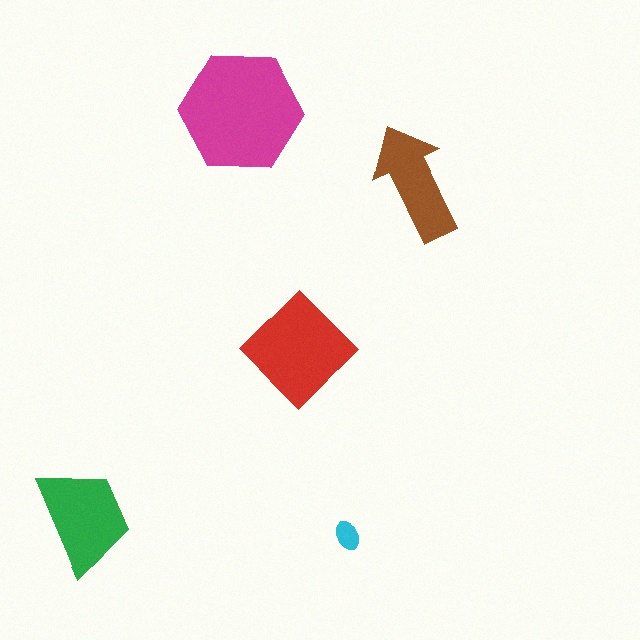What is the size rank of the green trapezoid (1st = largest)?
3rd.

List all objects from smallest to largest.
The cyan ellipse, the brown arrow, the green trapezoid, the red diamond, the magenta hexagon.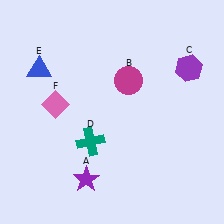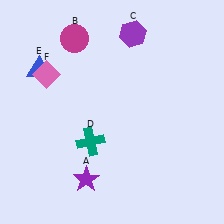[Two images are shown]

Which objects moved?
The objects that moved are: the magenta circle (B), the purple hexagon (C), the pink diamond (F).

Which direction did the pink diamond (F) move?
The pink diamond (F) moved up.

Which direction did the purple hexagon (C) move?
The purple hexagon (C) moved left.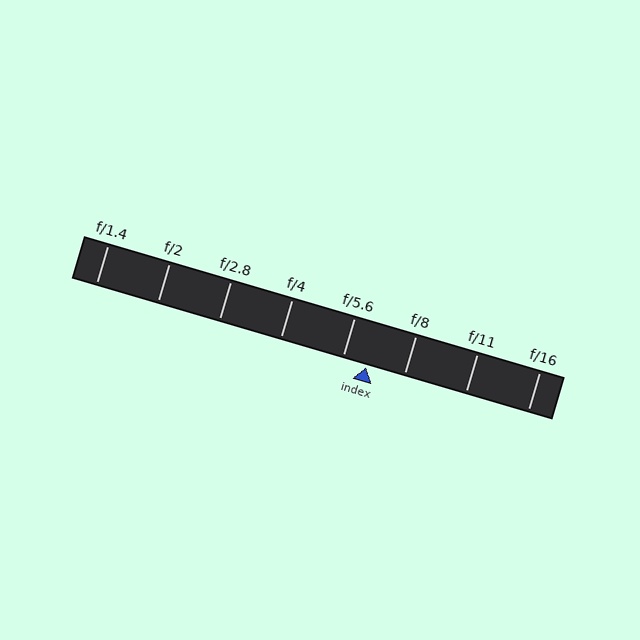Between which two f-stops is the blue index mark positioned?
The index mark is between f/5.6 and f/8.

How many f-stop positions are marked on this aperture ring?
There are 8 f-stop positions marked.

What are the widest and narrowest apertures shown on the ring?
The widest aperture shown is f/1.4 and the narrowest is f/16.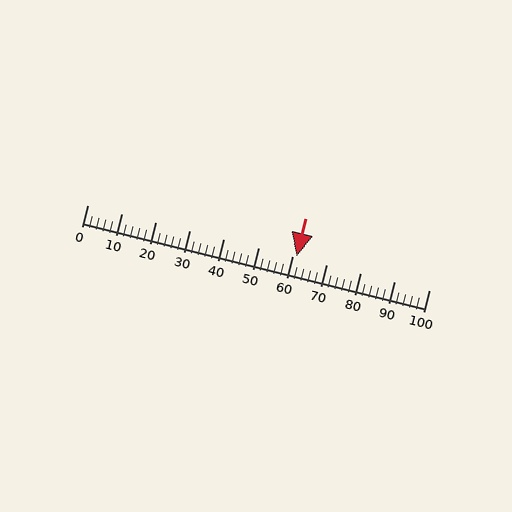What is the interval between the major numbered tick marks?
The major tick marks are spaced 10 units apart.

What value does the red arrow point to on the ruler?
The red arrow points to approximately 61.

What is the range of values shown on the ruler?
The ruler shows values from 0 to 100.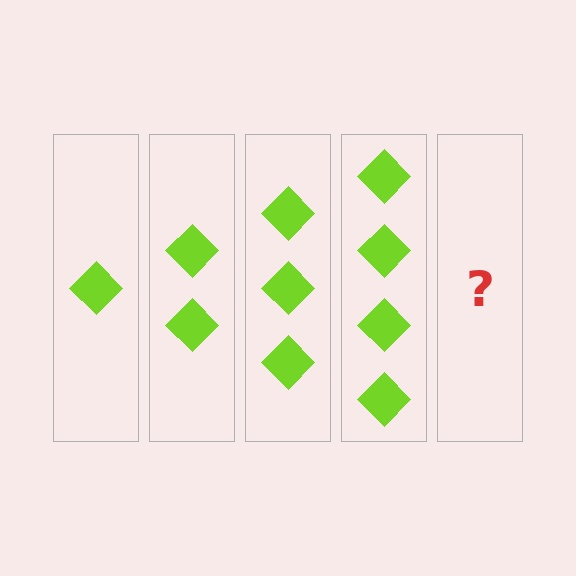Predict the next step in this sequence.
The next step is 5 diamonds.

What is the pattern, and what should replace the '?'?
The pattern is that each step adds one more diamond. The '?' should be 5 diamonds.